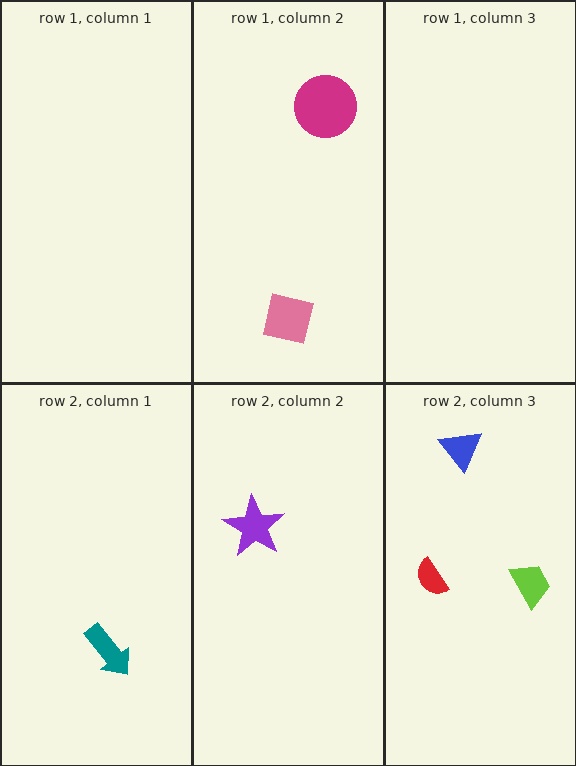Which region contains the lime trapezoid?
The row 2, column 3 region.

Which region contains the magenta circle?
The row 1, column 2 region.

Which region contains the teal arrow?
The row 2, column 1 region.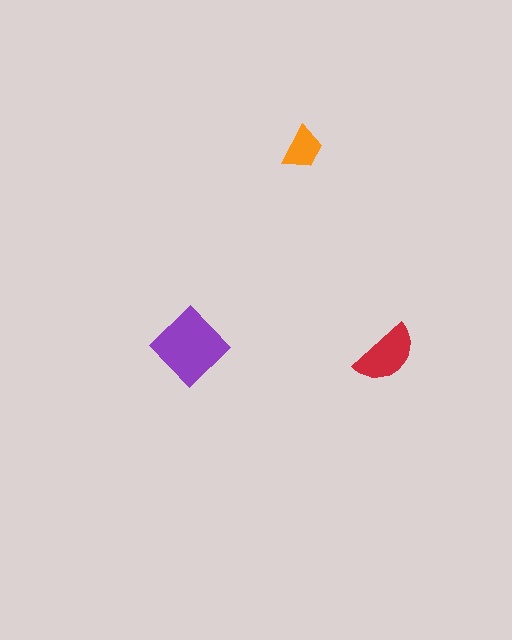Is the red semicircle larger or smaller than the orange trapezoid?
Larger.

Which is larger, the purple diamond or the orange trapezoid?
The purple diamond.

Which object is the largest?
The purple diamond.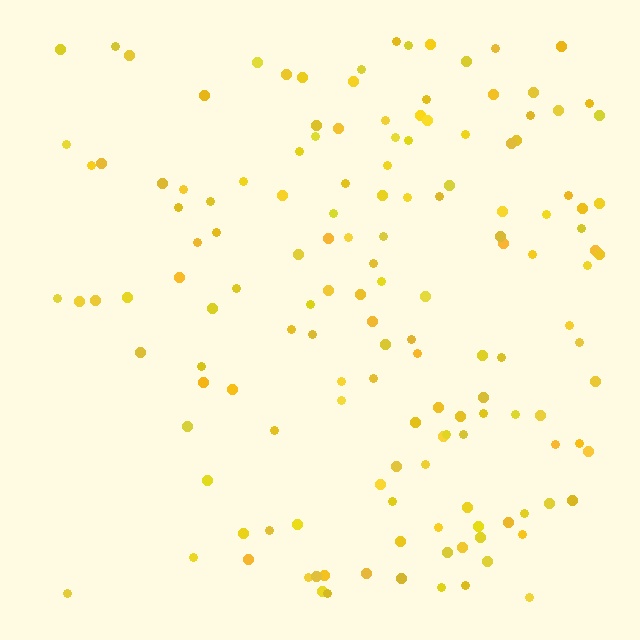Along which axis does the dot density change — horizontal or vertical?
Horizontal.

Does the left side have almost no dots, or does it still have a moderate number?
Still a moderate number, just noticeably fewer than the right.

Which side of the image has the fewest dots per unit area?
The left.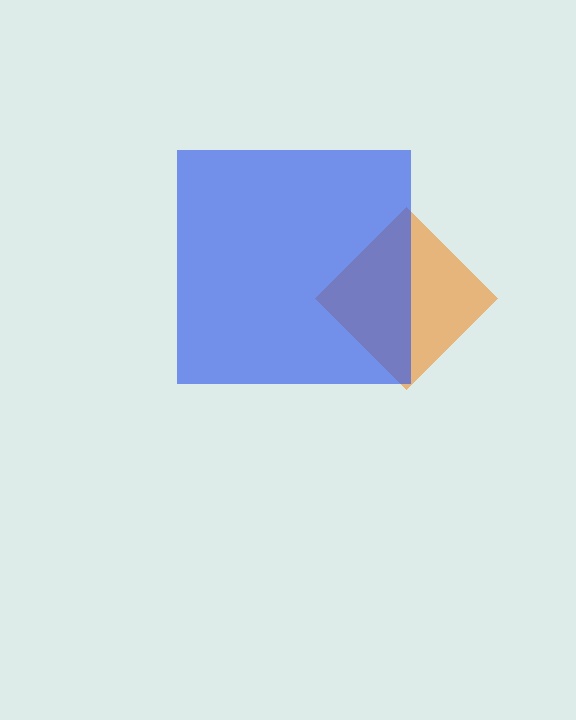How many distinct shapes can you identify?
There are 2 distinct shapes: an orange diamond, a blue square.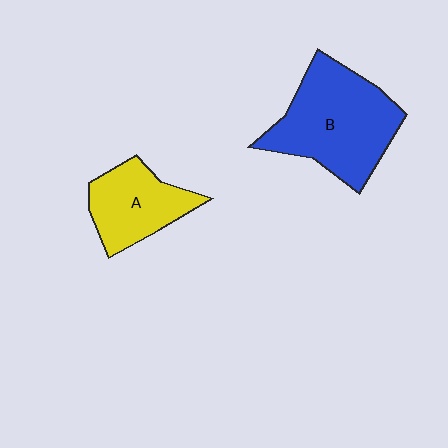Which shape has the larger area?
Shape B (blue).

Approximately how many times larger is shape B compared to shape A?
Approximately 1.7 times.